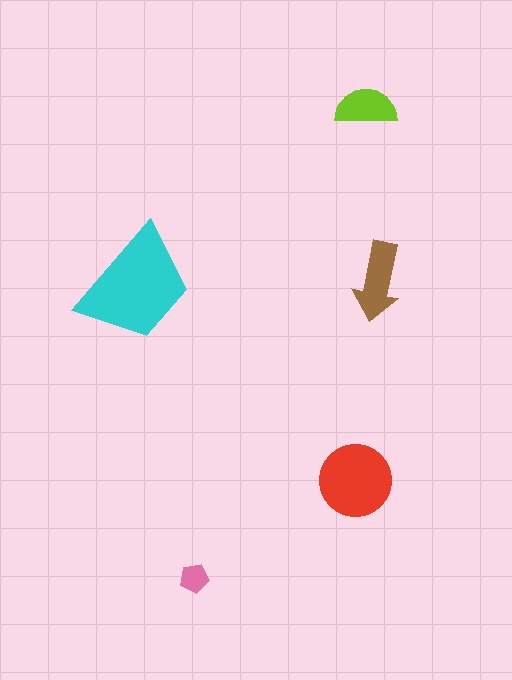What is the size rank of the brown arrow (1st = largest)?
3rd.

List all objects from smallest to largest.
The pink pentagon, the lime semicircle, the brown arrow, the red circle, the cyan trapezoid.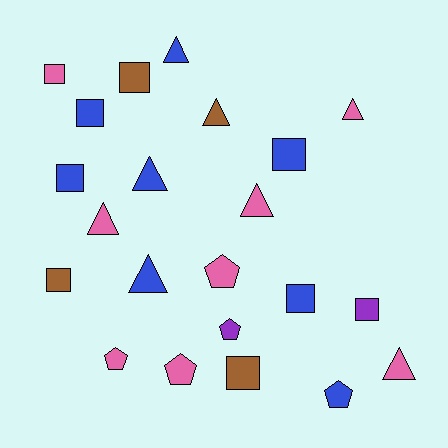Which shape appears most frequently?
Square, with 9 objects.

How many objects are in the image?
There are 22 objects.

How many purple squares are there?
There is 1 purple square.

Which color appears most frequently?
Pink, with 8 objects.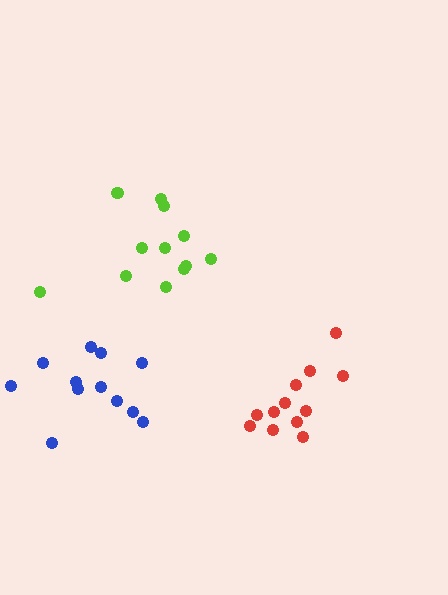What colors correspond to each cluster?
The clusters are colored: red, blue, lime.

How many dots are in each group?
Group 1: 12 dots, Group 2: 12 dots, Group 3: 12 dots (36 total).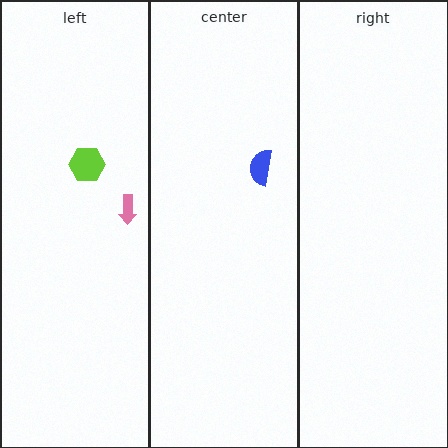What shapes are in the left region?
The pink arrow, the lime hexagon.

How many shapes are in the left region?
2.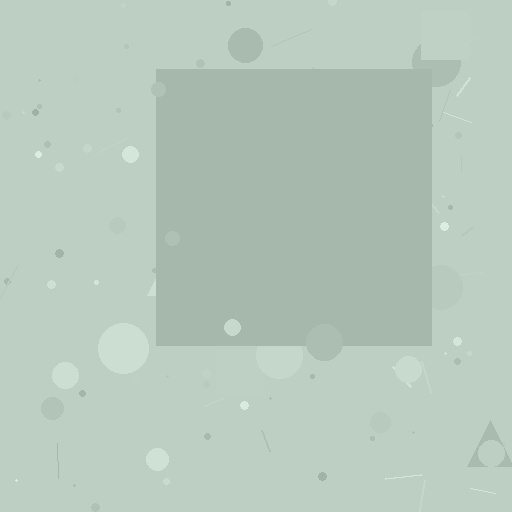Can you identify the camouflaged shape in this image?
The camouflaged shape is a square.